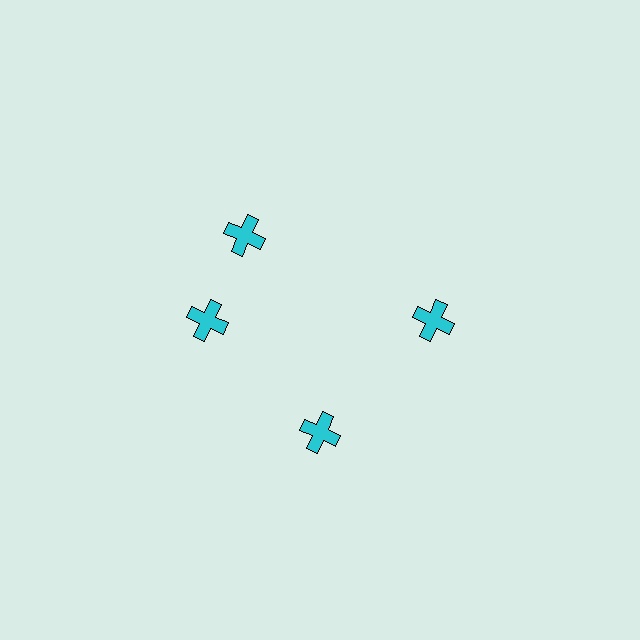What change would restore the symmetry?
The symmetry would be restored by rotating it back into even spacing with its neighbors so that all 4 crosses sit at equal angles and equal distance from the center.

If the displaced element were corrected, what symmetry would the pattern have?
It would have 4-fold rotational symmetry — the pattern would map onto itself every 90 degrees.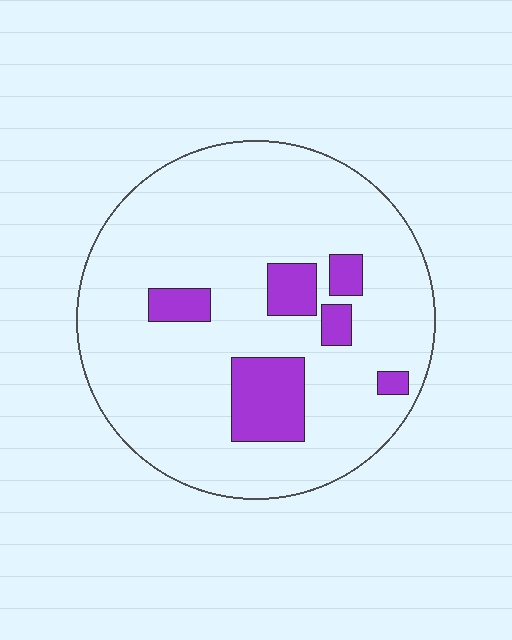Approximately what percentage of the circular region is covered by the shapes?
Approximately 15%.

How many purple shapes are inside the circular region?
6.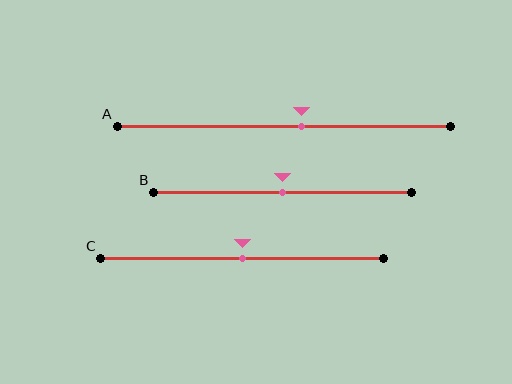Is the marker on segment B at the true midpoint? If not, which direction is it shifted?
Yes, the marker on segment B is at the true midpoint.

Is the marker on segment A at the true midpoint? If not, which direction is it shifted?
No, the marker on segment A is shifted to the right by about 5% of the segment length.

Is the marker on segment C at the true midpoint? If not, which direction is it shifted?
Yes, the marker on segment C is at the true midpoint.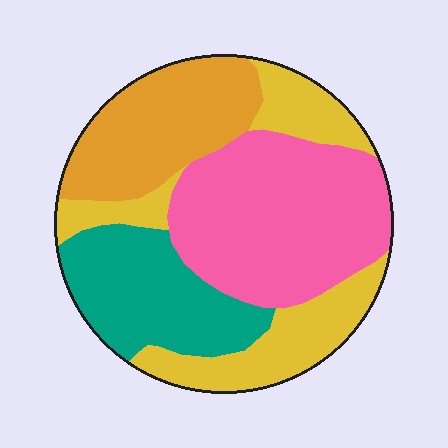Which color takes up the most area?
Pink, at roughly 35%.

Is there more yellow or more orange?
Yellow.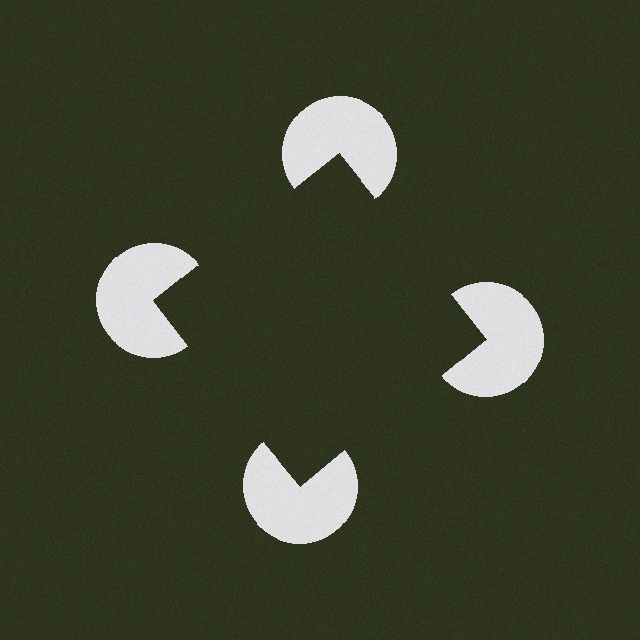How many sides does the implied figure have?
4 sides.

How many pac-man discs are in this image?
There are 4 — one at each vertex of the illusory square.